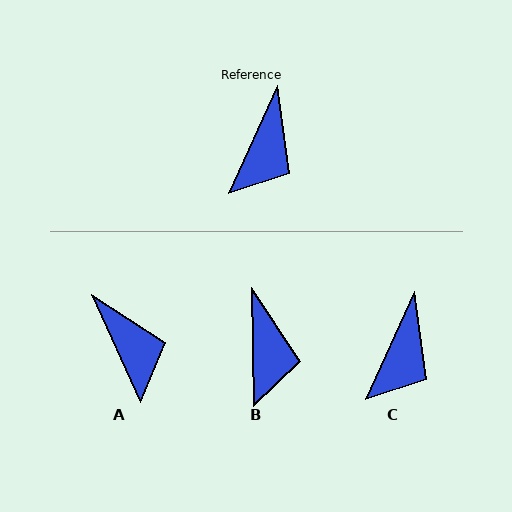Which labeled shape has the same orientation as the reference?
C.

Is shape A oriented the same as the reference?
No, it is off by about 49 degrees.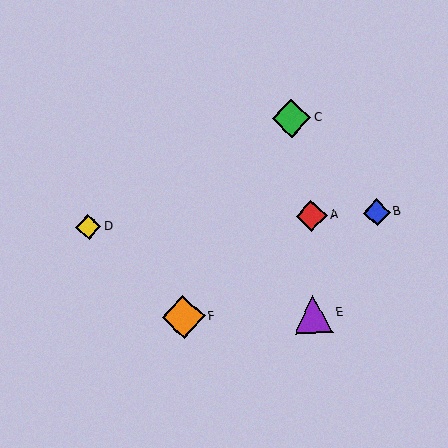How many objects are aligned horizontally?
3 objects (A, B, D) are aligned horizontally.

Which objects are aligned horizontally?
Objects A, B, D are aligned horizontally.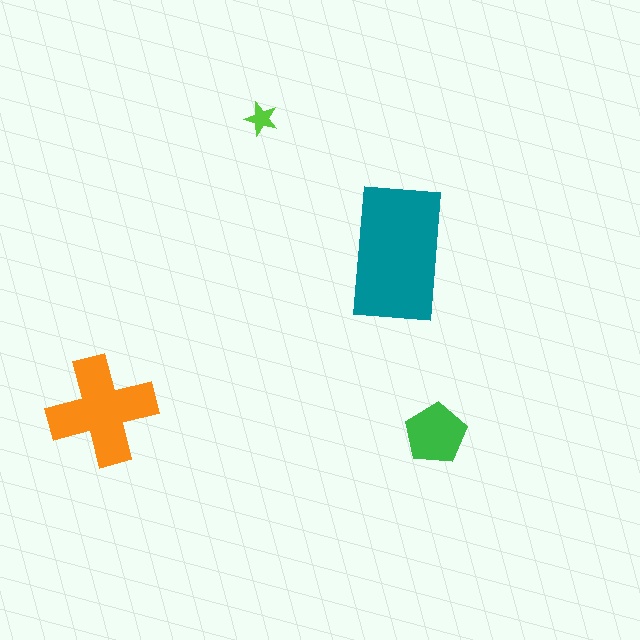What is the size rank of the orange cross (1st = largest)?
2nd.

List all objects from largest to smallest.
The teal rectangle, the orange cross, the green pentagon, the lime star.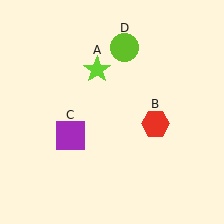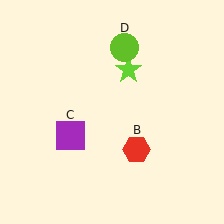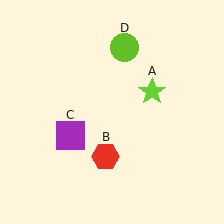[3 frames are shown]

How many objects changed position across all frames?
2 objects changed position: lime star (object A), red hexagon (object B).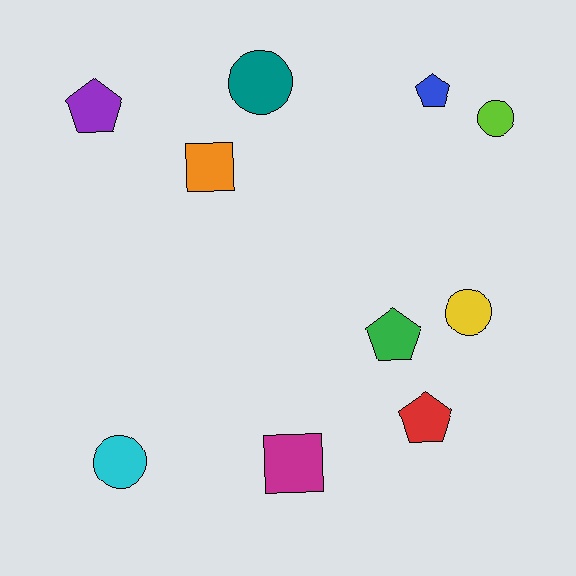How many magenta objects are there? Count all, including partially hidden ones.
There is 1 magenta object.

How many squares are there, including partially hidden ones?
There are 2 squares.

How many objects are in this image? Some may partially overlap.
There are 10 objects.